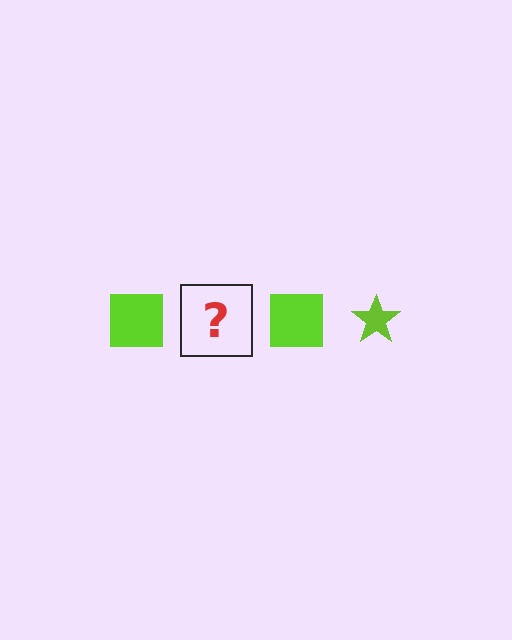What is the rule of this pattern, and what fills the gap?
The rule is that the pattern cycles through square, star shapes in lime. The gap should be filled with a lime star.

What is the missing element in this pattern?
The missing element is a lime star.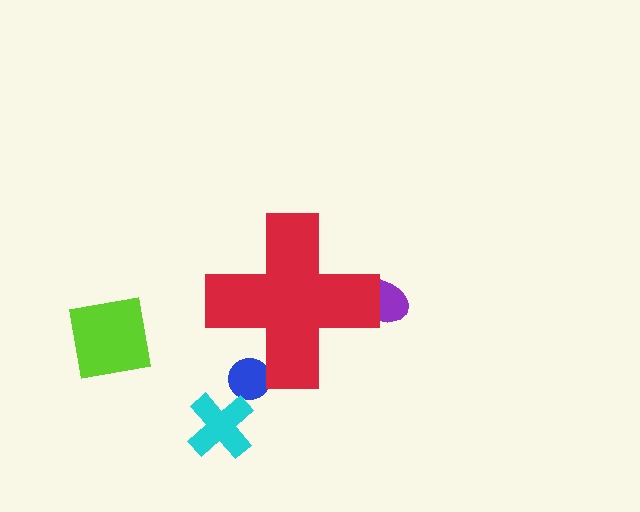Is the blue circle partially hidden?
Yes, the blue circle is partially hidden behind the red cross.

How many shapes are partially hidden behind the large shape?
2 shapes are partially hidden.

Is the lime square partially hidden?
No, the lime square is fully visible.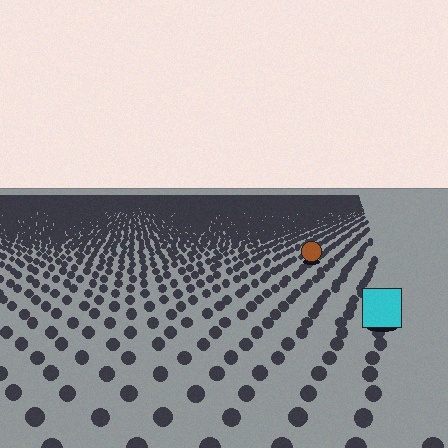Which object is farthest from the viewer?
The brown circle is farthest from the viewer. It appears smaller and the ground texture around it is denser.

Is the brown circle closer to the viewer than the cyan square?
No. The cyan square is closer — you can tell from the texture gradient: the ground texture is coarser near it.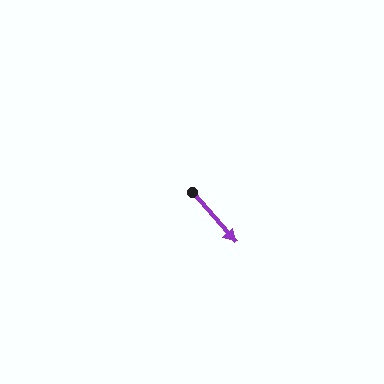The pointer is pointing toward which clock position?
Roughly 5 o'clock.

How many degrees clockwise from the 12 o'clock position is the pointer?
Approximately 139 degrees.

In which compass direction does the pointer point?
Southeast.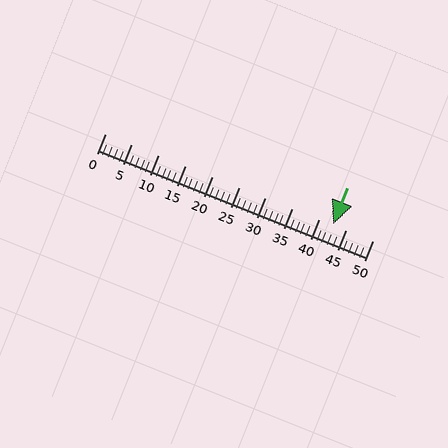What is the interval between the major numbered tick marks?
The major tick marks are spaced 5 units apart.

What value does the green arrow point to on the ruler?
The green arrow points to approximately 43.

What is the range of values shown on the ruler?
The ruler shows values from 0 to 50.